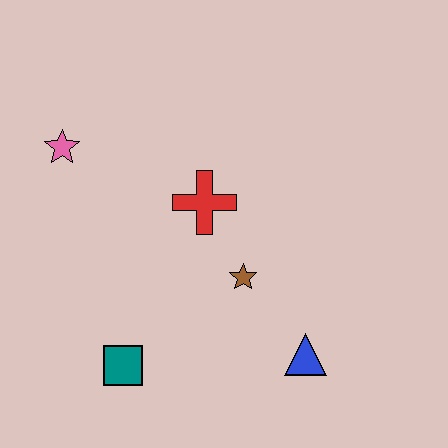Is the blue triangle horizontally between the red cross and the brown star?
No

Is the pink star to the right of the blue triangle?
No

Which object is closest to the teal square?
The brown star is closest to the teal square.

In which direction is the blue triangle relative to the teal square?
The blue triangle is to the right of the teal square.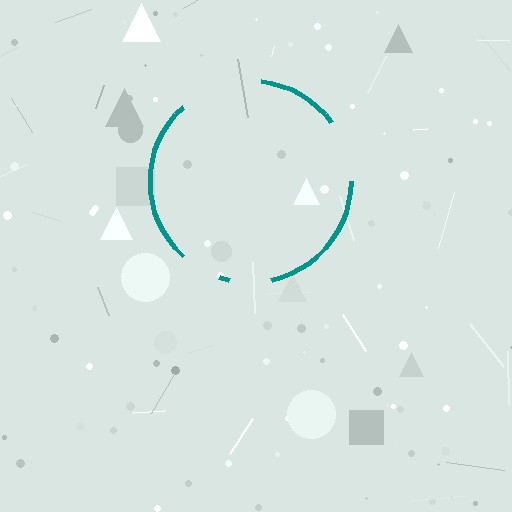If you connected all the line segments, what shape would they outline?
They would outline a circle.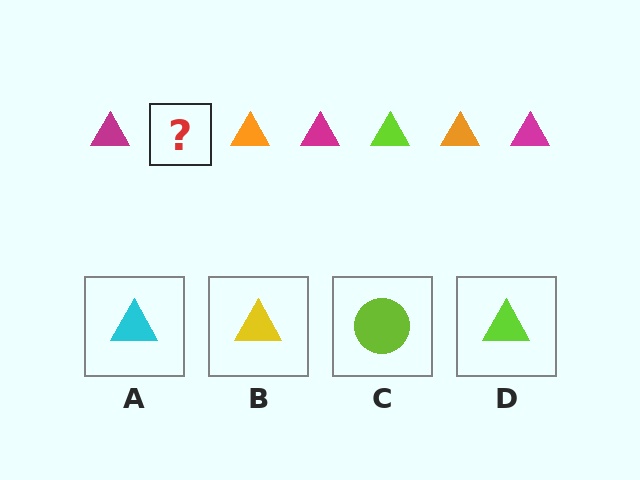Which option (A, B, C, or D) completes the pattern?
D.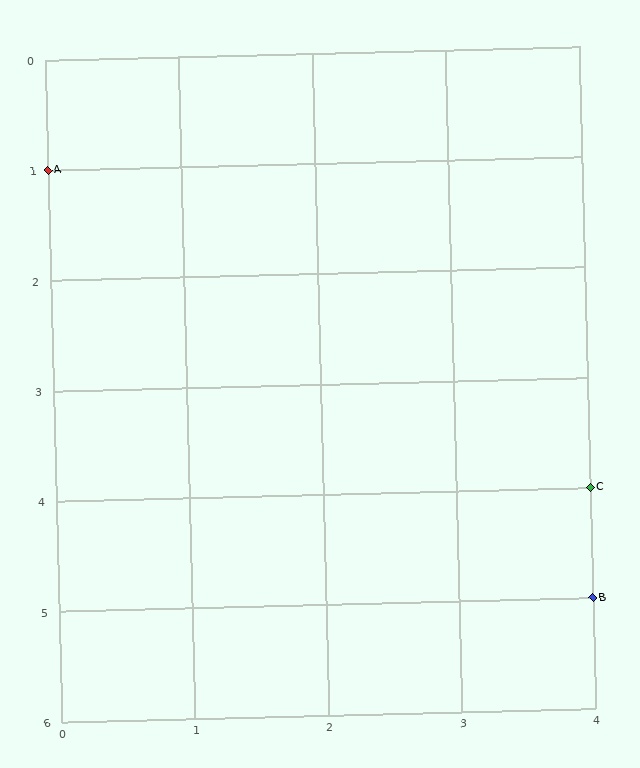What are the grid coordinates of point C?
Point C is at grid coordinates (4, 4).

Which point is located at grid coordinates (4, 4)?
Point C is at (4, 4).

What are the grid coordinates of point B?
Point B is at grid coordinates (4, 5).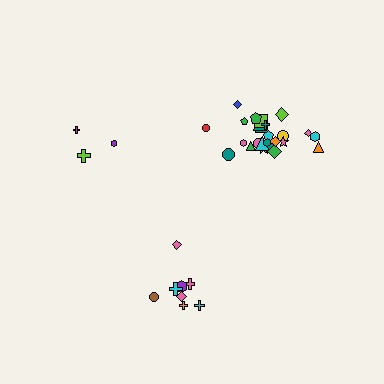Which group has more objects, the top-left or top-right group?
The top-right group.